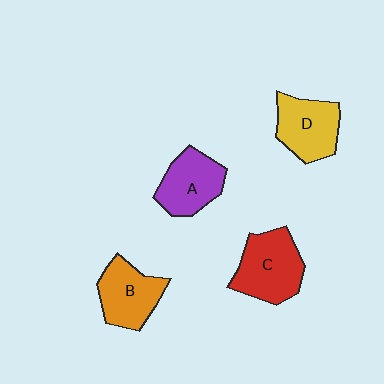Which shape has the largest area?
Shape C (red).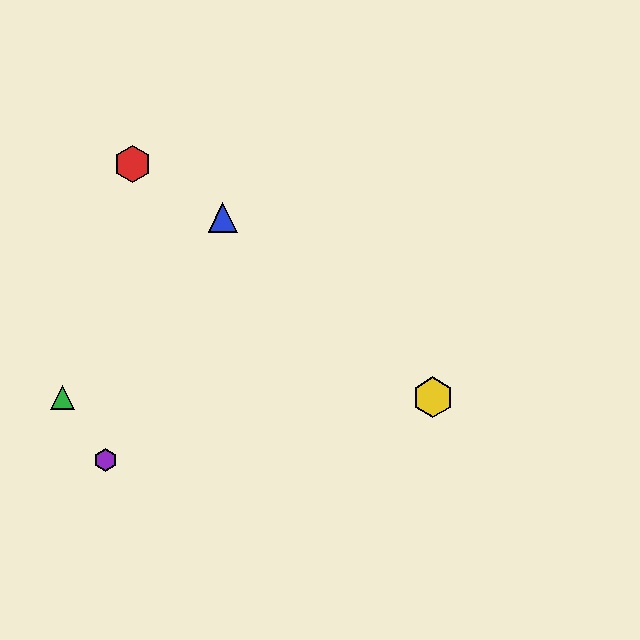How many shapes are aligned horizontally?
2 shapes (the green triangle, the yellow hexagon) are aligned horizontally.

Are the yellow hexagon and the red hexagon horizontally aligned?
No, the yellow hexagon is at y≈397 and the red hexagon is at y≈164.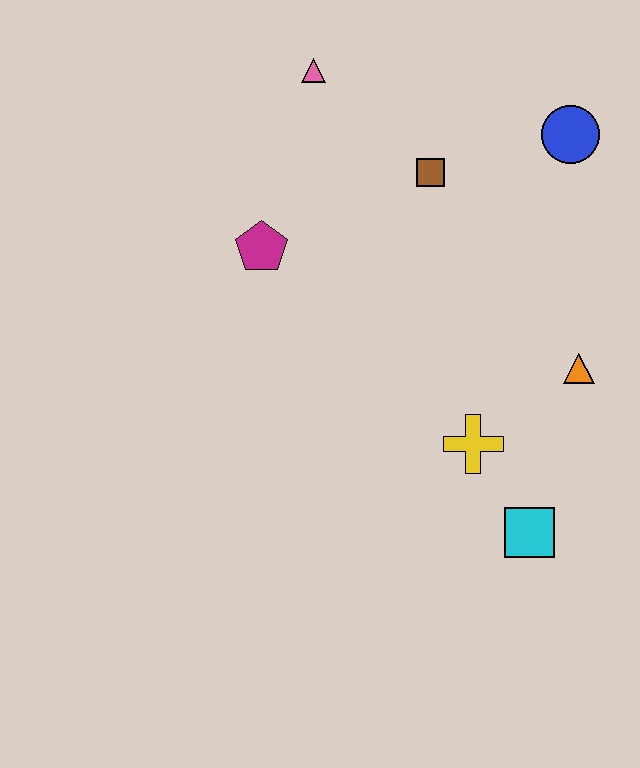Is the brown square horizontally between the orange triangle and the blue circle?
No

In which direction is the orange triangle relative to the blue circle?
The orange triangle is below the blue circle.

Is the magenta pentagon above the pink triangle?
No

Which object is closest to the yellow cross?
The cyan square is closest to the yellow cross.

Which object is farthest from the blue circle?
The cyan square is farthest from the blue circle.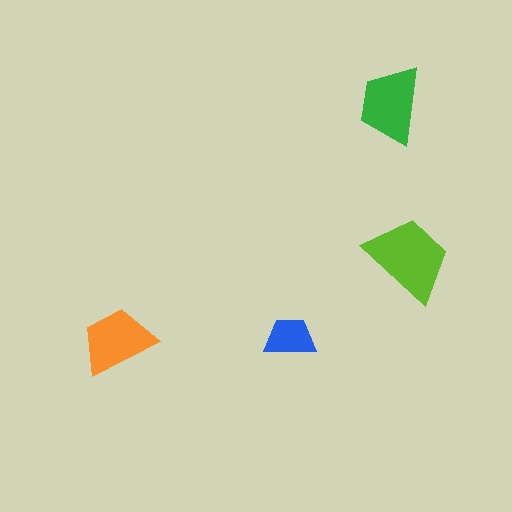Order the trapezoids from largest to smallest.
the lime one, the green one, the orange one, the blue one.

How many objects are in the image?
There are 4 objects in the image.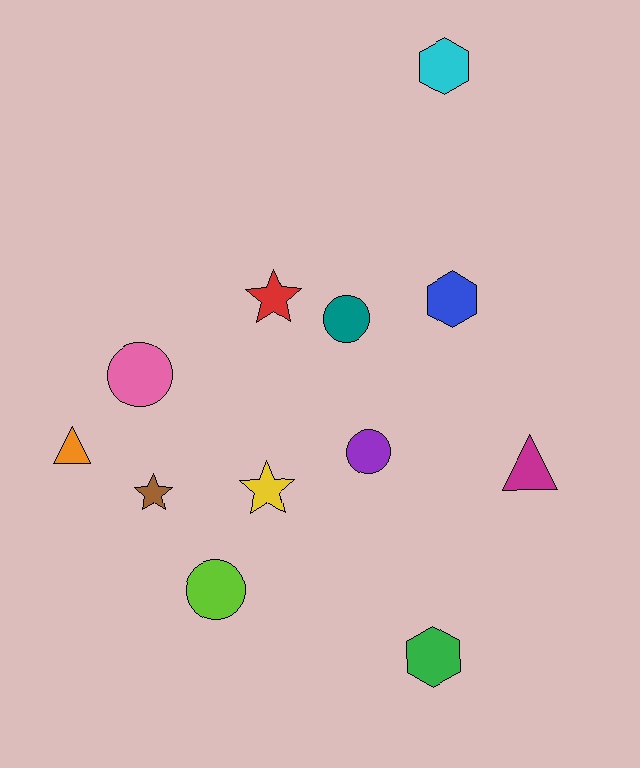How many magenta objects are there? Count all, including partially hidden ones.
There is 1 magenta object.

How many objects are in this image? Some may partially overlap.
There are 12 objects.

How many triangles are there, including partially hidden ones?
There are 2 triangles.